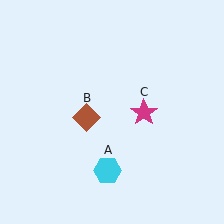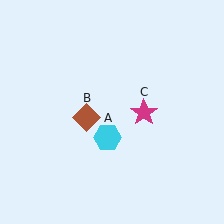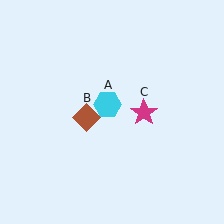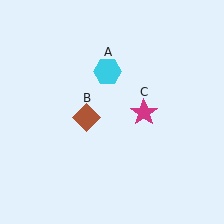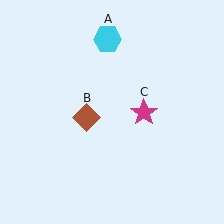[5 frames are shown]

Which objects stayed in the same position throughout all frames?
Brown diamond (object B) and magenta star (object C) remained stationary.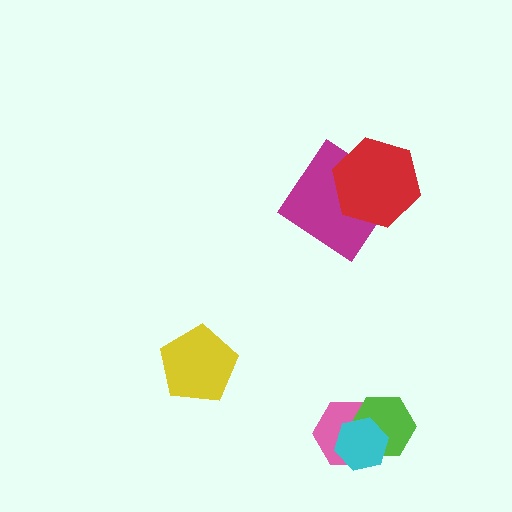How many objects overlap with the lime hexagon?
2 objects overlap with the lime hexagon.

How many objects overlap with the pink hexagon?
2 objects overlap with the pink hexagon.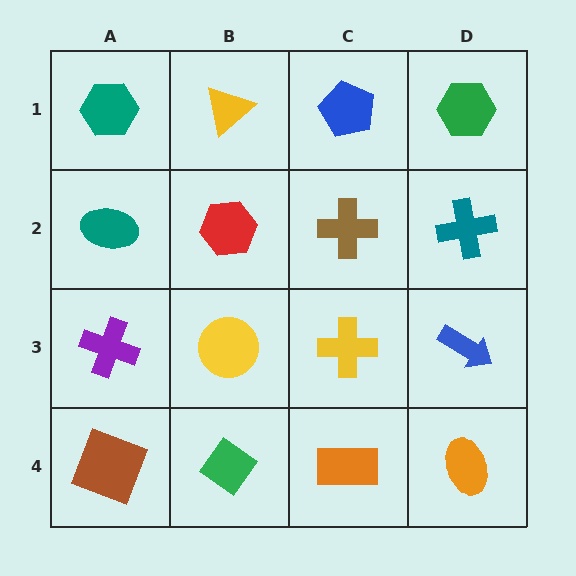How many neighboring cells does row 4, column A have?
2.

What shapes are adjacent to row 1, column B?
A red hexagon (row 2, column B), a teal hexagon (row 1, column A), a blue pentagon (row 1, column C).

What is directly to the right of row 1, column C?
A green hexagon.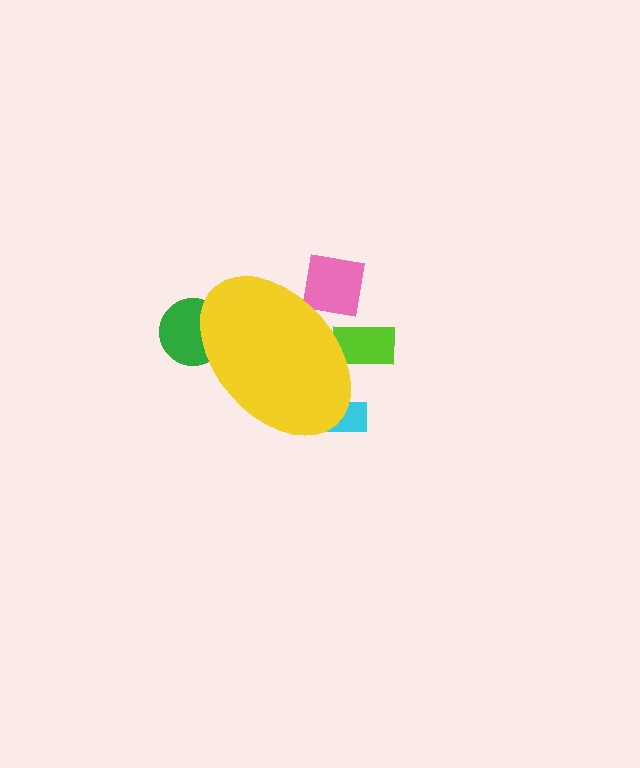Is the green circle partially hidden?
Yes, the green circle is partially hidden behind the yellow ellipse.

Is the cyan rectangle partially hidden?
Yes, the cyan rectangle is partially hidden behind the yellow ellipse.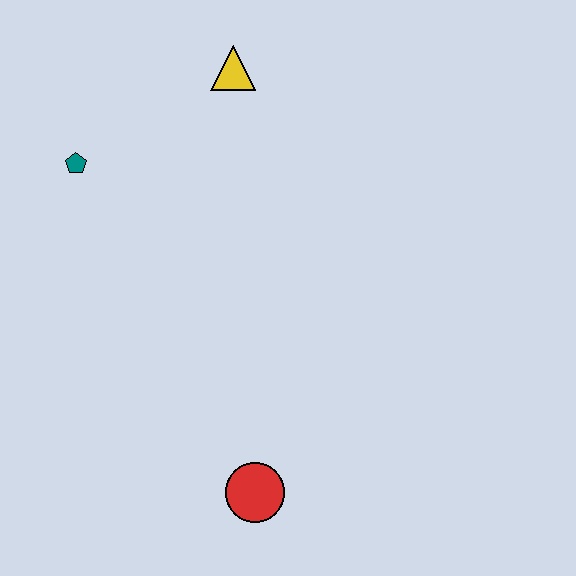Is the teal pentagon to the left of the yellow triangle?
Yes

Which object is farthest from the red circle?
The yellow triangle is farthest from the red circle.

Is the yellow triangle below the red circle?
No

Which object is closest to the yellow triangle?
The teal pentagon is closest to the yellow triangle.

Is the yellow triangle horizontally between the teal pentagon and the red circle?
Yes